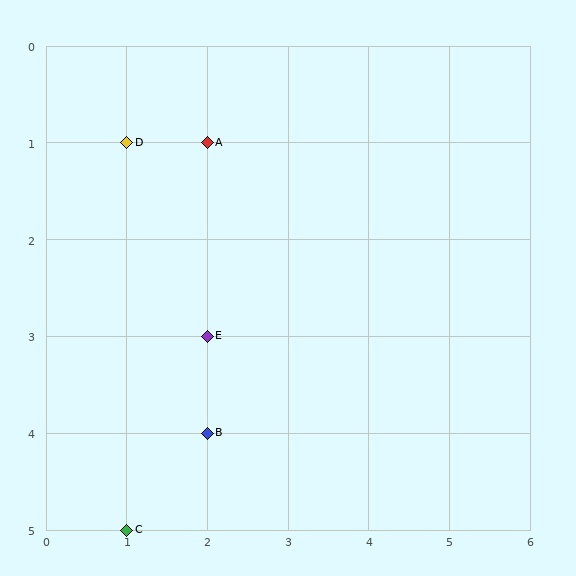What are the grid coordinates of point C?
Point C is at grid coordinates (1, 5).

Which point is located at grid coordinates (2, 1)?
Point A is at (2, 1).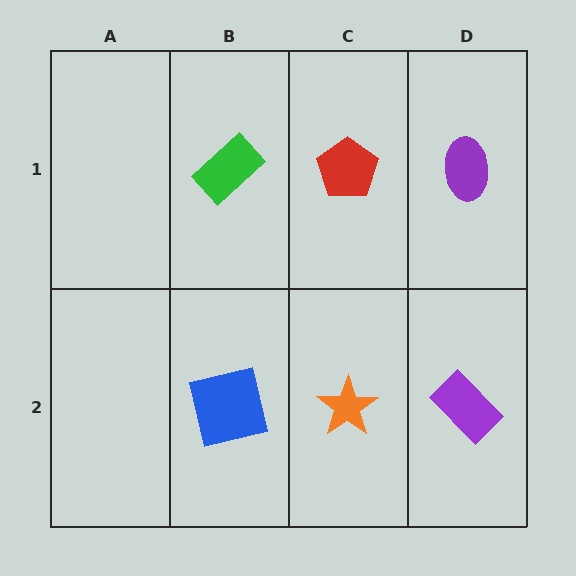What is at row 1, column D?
A purple ellipse.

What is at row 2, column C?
An orange star.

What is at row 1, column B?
A green rectangle.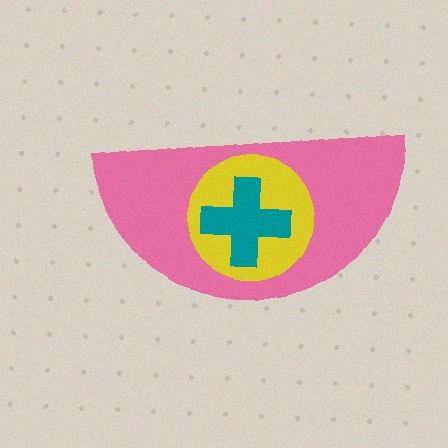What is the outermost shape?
The pink semicircle.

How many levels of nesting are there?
3.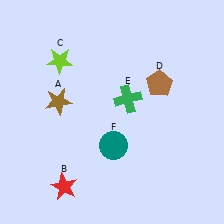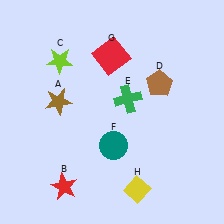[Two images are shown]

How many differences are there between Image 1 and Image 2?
There are 2 differences between the two images.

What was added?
A red square (G), a yellow diamond (H) were added in Image 2.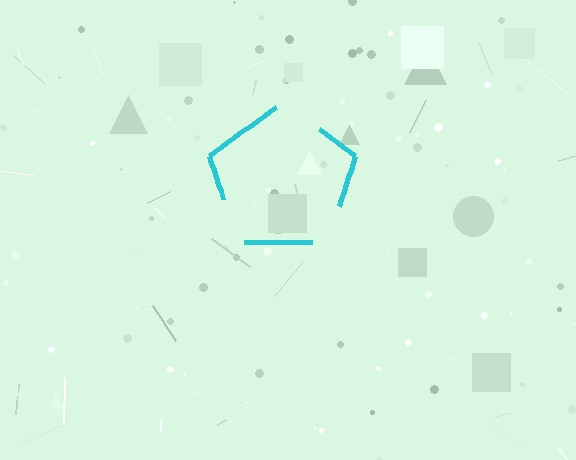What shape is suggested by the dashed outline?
The dashed outline suggests a pentagon.